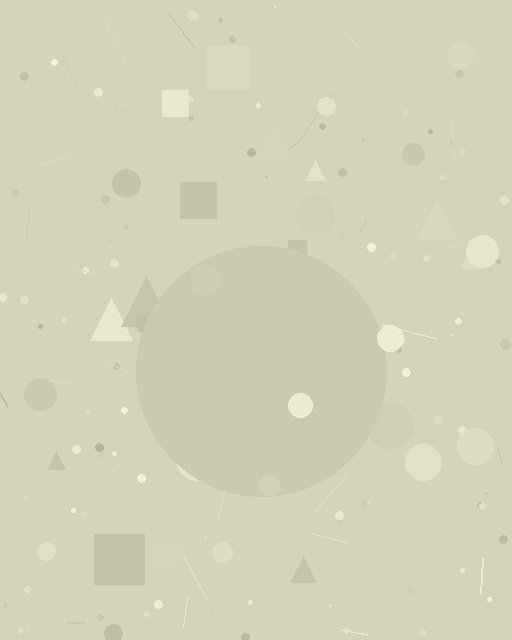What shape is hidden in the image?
A circle is hidden in the image.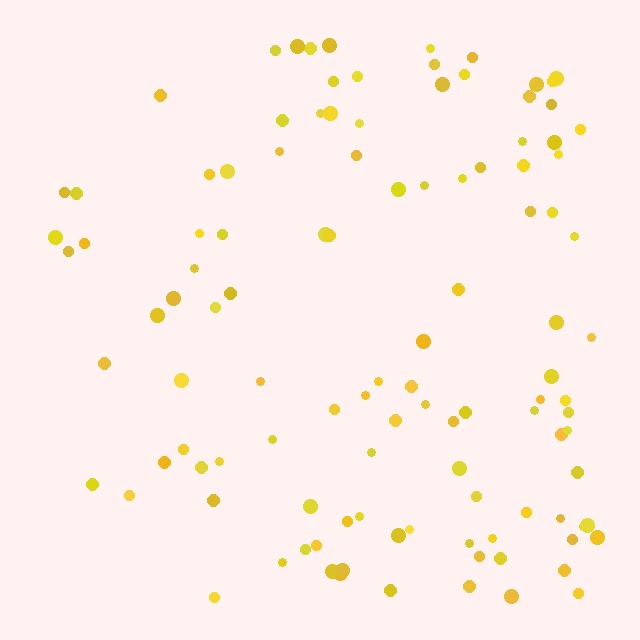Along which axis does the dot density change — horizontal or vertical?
Horizontal.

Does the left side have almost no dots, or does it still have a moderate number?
Still a moderate number, just noticeably fewer than the right.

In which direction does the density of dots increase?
From left to right, with the right side densest.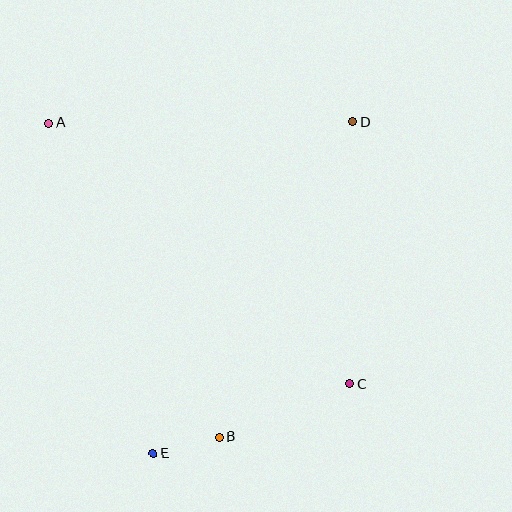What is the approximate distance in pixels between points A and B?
The distance between A and B is approximately 357 pixels.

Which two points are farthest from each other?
Points A and C are farthest from each other.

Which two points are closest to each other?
Points B and E are closest to each other.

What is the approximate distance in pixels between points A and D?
The distance between A and D is approximately 304 pixels.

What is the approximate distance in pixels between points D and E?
The distance between D and E is approximately 387 pixels.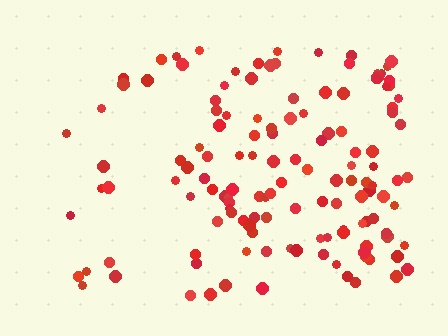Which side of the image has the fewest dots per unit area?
The left.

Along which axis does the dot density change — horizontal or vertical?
Horizontal.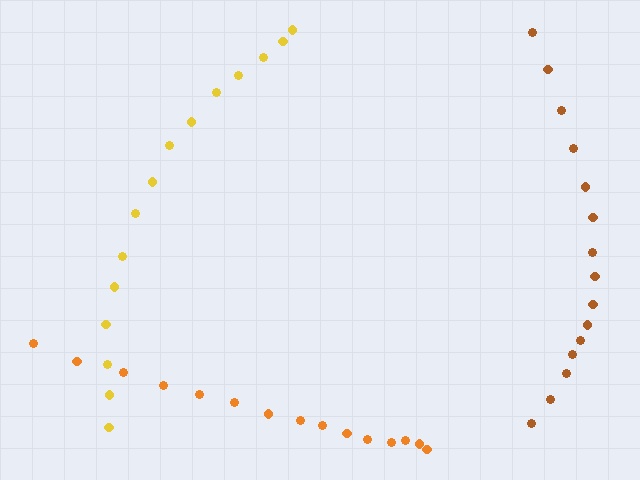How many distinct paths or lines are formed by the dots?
There are 3 distinct paths.